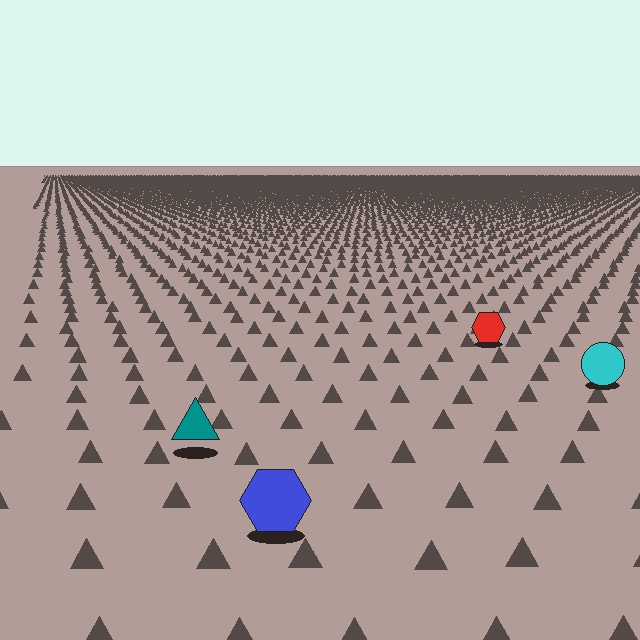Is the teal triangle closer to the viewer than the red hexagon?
Yes. The teal triangle is closer — you can tell from the texture gradient: the ground texture is coarser near it.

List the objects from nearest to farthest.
From nearest to farthest: the blue hexagon, the teal triangle, the cyan circle, the red hexagon.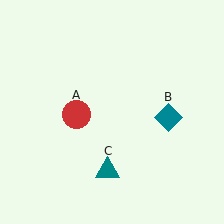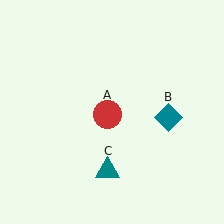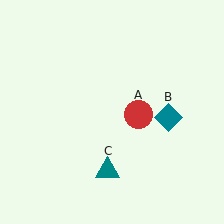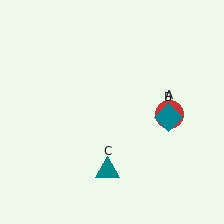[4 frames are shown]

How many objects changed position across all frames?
1 object changed position: red circle (object A).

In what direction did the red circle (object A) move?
The red circle (object A) moved right.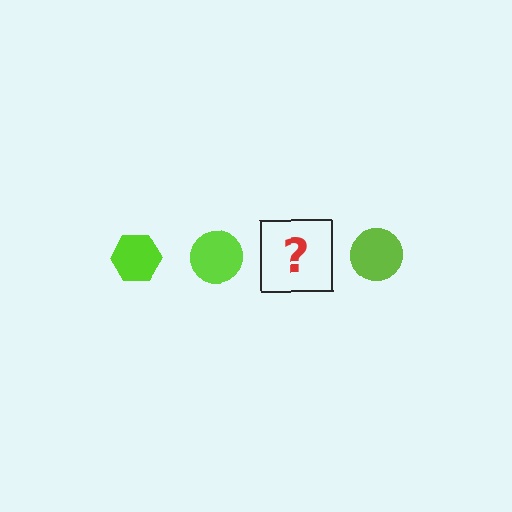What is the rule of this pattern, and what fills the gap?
The rule is that the pattern cycles through hexagon, circle shapes in lime. The gap should be filled with a lime hexagon.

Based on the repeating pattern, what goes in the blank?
The blank should be a lime hexagon.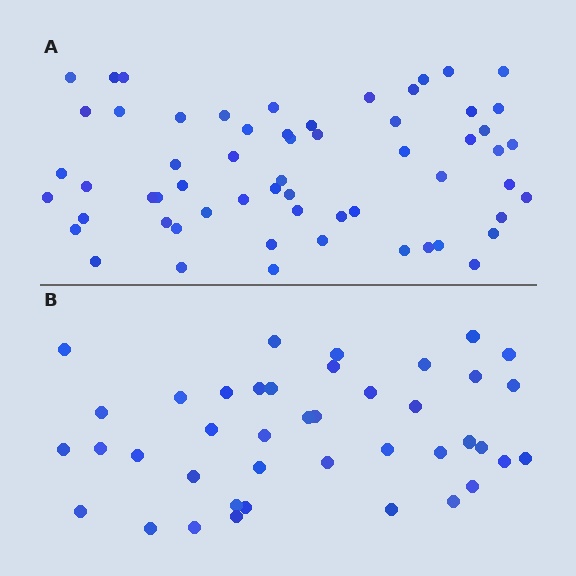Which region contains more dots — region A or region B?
Region A (the top region) has more dots.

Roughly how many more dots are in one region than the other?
Region A has approximately 20 more dots than region B.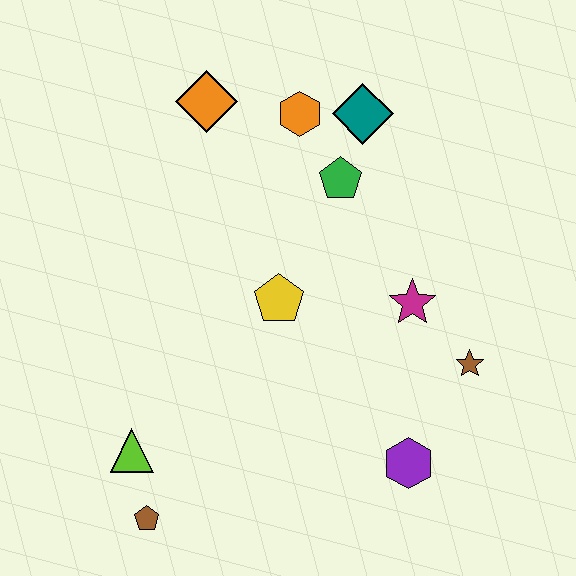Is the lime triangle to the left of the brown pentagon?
Yes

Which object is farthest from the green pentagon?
The brown pentagon is farthest from the green pentagon.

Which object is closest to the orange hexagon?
The teal diamond is closest to the orange hexagon.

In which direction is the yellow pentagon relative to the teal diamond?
The yellow pentagon is below the teal diamond.